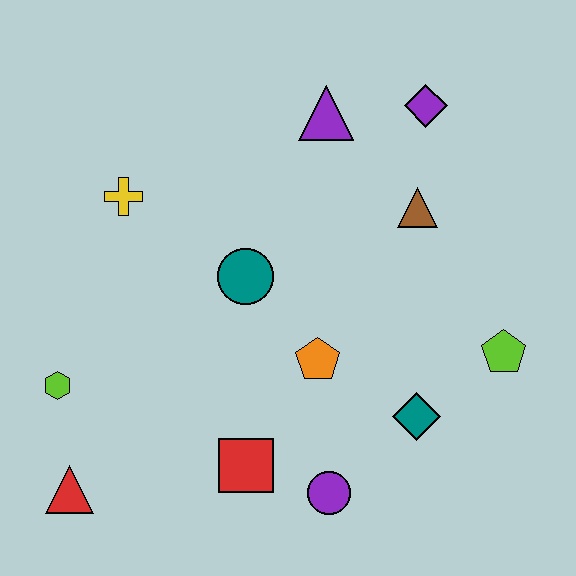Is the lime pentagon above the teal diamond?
Yes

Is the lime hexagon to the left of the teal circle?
Yes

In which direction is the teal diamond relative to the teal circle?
The teal diamond is to the right of the teal circle.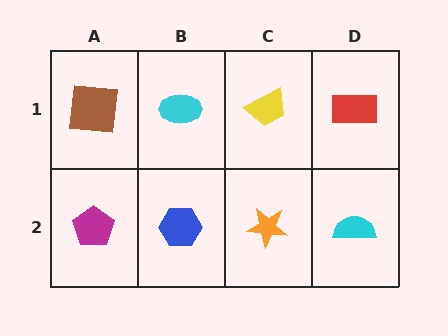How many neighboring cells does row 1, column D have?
2.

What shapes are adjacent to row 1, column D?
A cyan semicircle (row 2, column D), a yellow trapezoid (row 1, column C).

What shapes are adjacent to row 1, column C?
An orange star (row 2, column C), a cyan ellipse (row 1, column B), a red rectangle (row 1, column D).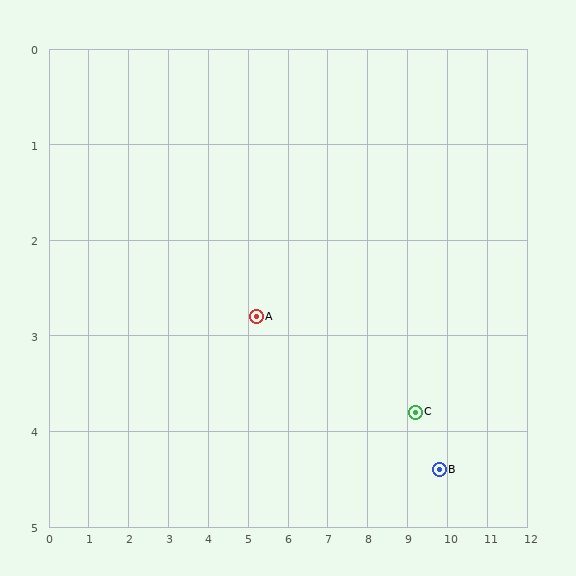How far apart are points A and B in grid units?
Points A and B are about 4.9 grid units apart.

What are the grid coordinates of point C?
Point C is at approximately (9.2, 3.8).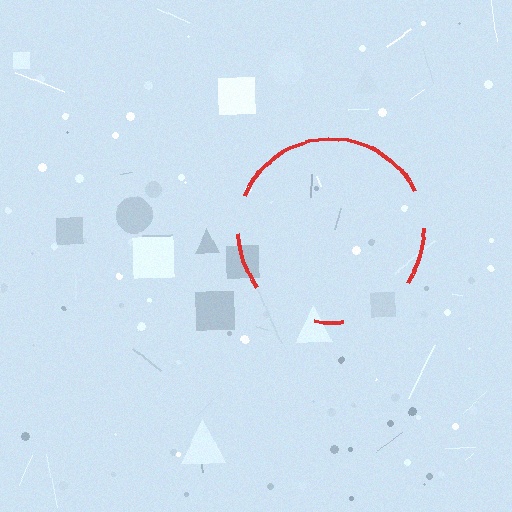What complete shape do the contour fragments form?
The contour fragments form a circle.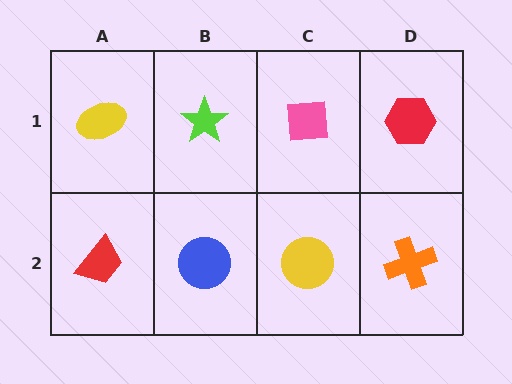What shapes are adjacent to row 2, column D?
A red hexagon (row 1, column D), a yellow circle (row 2, column C).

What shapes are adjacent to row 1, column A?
A red trapezoid (row 2, column A), a lime star (row 1, column B).